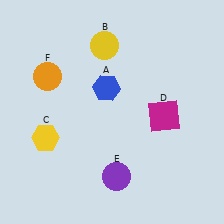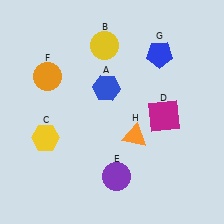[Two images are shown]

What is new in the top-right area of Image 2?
A blue pentagon (G) was added in the top-right area of Image 2.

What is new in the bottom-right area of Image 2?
An orange triangle (H) was added in the bottom-right area of Image 2.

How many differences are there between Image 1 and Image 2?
There are 2 differences between the two images.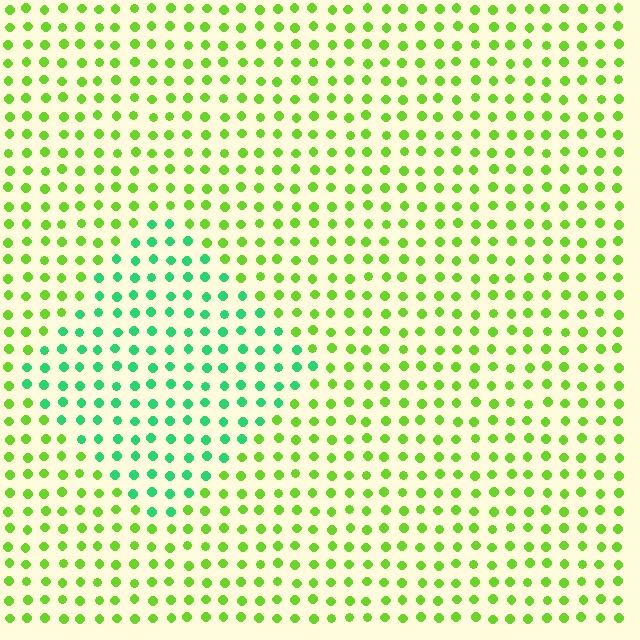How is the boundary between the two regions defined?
The boundary is defined purely by a slight shift in hue (about 47 degrees). Spacing, size, and orientation are identical on both sides.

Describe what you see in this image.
The image is filled with small lime elements in a uniform arrangement. A diamond-shaped region is visible where the elements are tinted to a slightly different hue, forming a subtle color boundary.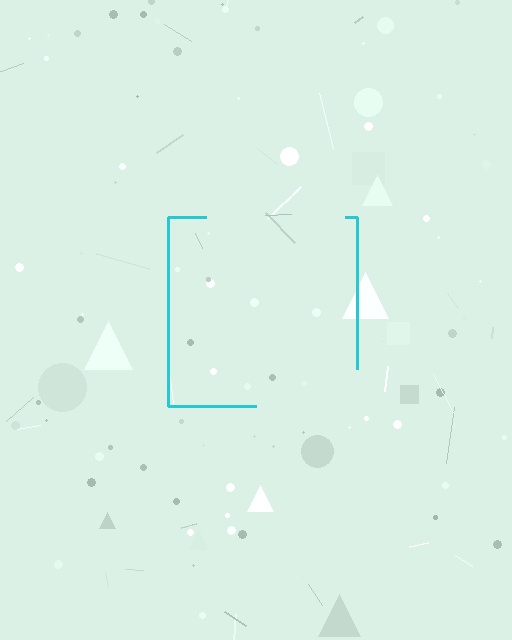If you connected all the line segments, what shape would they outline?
They would outline a square.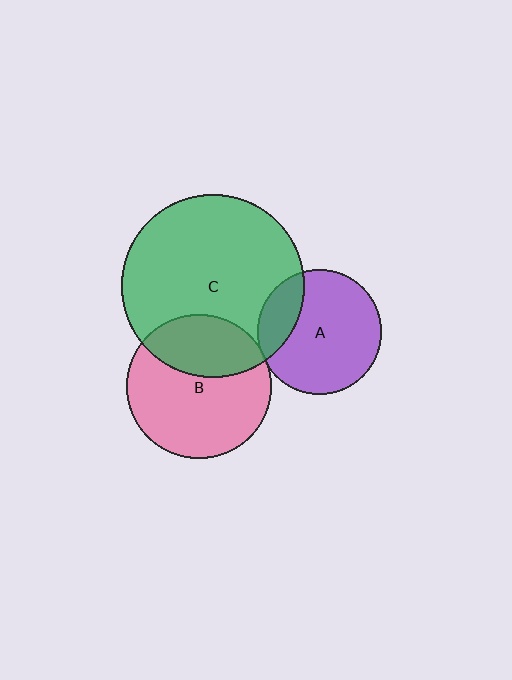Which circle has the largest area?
Circle C (green).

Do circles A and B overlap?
Yes.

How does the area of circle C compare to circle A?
Approximately 2.1 times.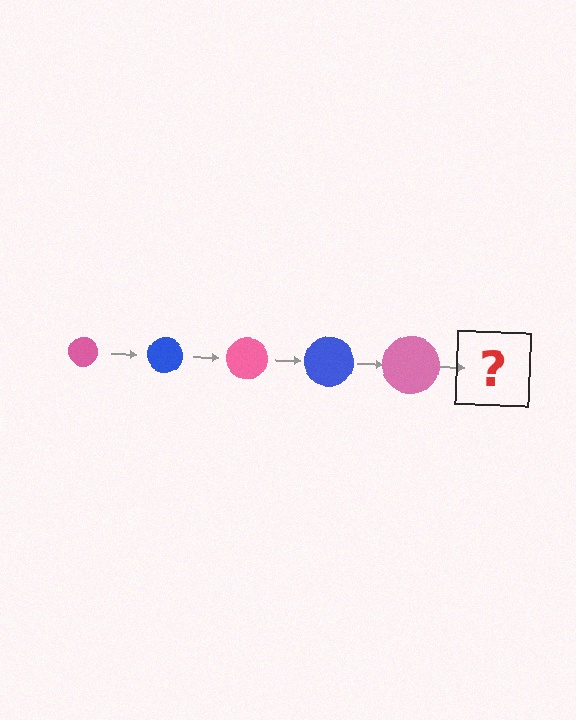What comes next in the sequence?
The next element should be a blue circle, larger than the previous one.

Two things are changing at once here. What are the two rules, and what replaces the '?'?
The two rules are that the circle grows larger each step and the color cycles through pink and blue. The '?' should be a blue circle, larger than the previous one.